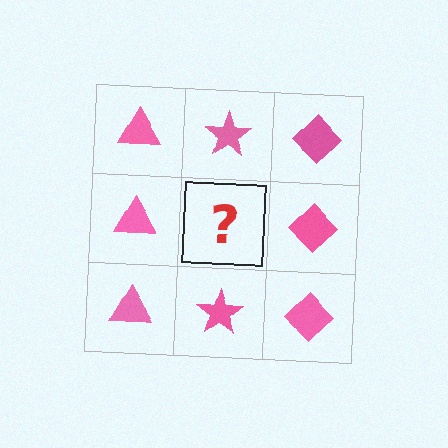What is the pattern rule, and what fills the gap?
The rule is that each column has a consistent shape. The gap should be filled with a pink star.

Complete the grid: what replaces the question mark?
The question mark should be replaced with a pink star.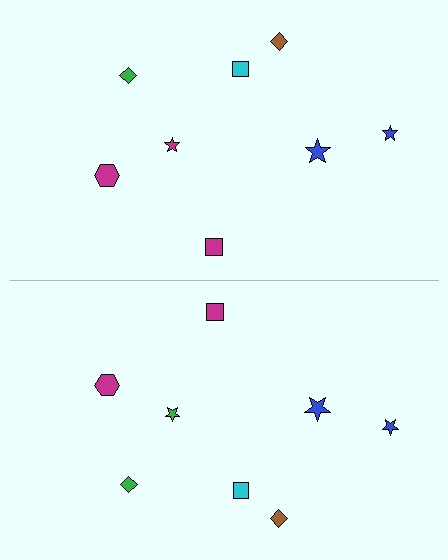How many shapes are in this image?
There are 16 shapes in this image.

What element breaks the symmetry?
The green star on the bottom side breaks the symmetry — its mirror counterpart is magenta.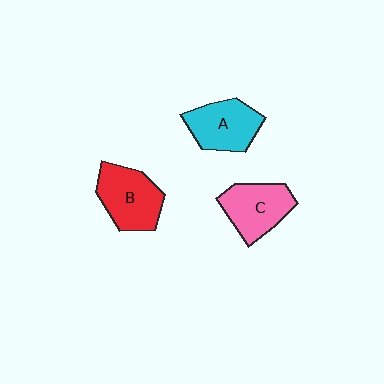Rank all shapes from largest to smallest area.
From largest to smallest: B (red), C (pink), A (cyan).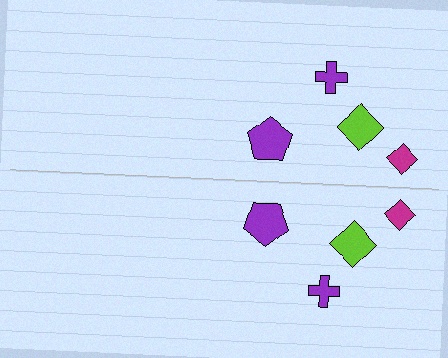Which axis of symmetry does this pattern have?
The pattern has a horizontal axis of symmetry running through the center of the image.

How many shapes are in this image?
There are 8 shapes in this image.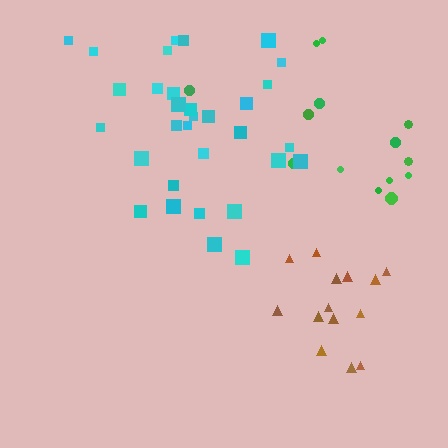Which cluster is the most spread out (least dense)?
Green.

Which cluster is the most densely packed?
Cyan.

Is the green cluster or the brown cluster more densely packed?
Brown.